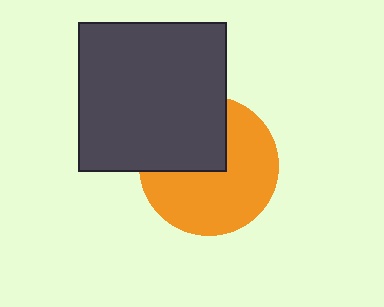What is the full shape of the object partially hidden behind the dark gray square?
The partially hidden object is an orange circle.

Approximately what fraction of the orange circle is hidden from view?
Roughly 37% of the orange circle is hidden behind the dark gray square.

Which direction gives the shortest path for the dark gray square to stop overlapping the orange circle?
Moving toward the upper-left gives the shortest separation.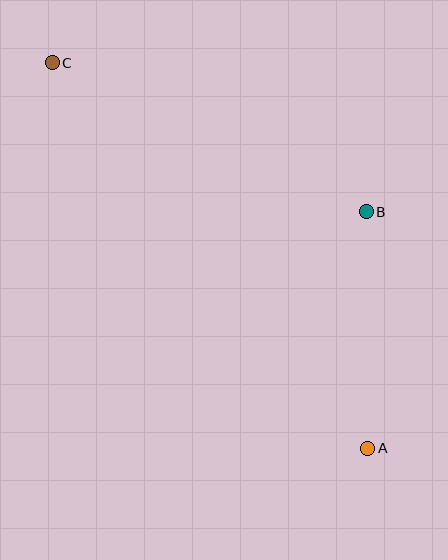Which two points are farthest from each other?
Points A and C are farthest from each other.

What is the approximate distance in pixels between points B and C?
The distance between B and C is approximately 347 pixels.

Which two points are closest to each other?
Points A and B are closest to each other.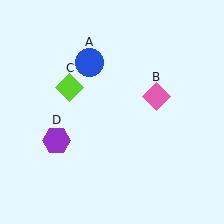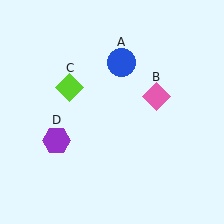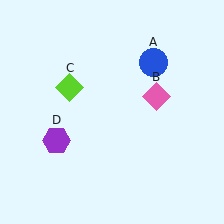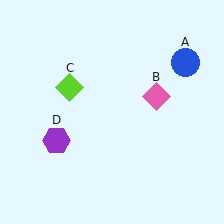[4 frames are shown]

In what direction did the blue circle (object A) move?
The blue circle (object A) moved right.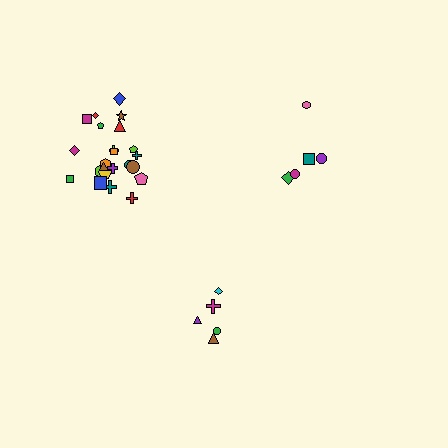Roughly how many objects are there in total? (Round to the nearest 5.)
Roughly 35 objects in total.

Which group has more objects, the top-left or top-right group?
The top-left group.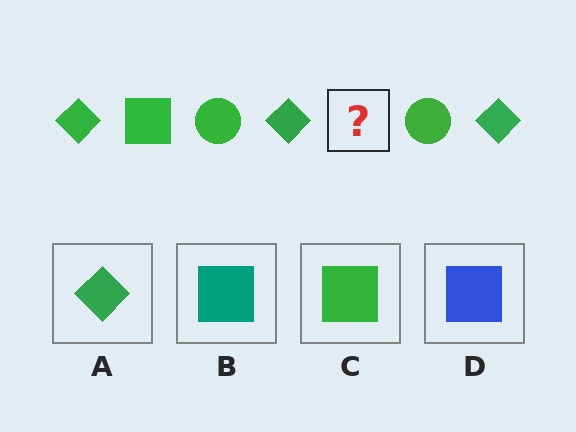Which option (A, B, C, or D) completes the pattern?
C.